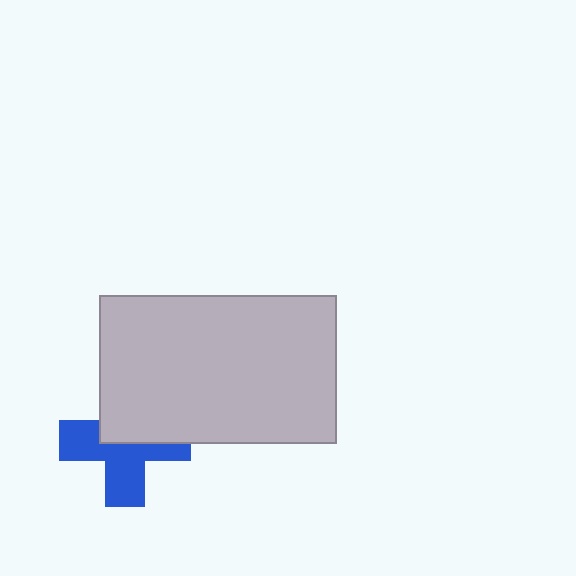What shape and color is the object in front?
The object in front is a light gray rectangle.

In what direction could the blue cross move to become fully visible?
The blue cross could move down. That would shift it out from behind the light gray rectangle entirely.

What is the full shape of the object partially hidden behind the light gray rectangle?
The partially hidden object is a blue cross.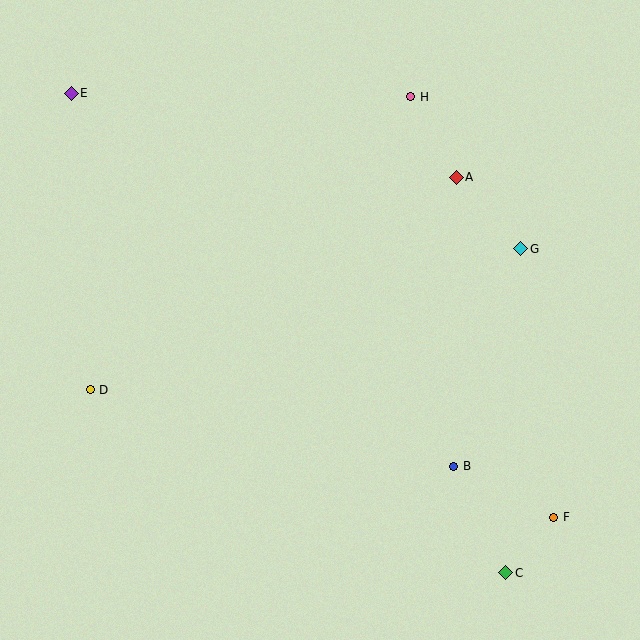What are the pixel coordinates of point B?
Point B is at (454, 466).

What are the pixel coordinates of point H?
Point H is at (411, 97).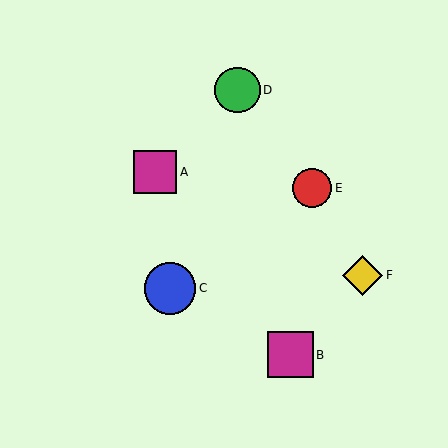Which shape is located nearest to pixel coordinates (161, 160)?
The magenta square (labeled A) at (155, 172) is nearest to that location.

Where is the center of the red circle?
The center of the red circle is at (312, 188).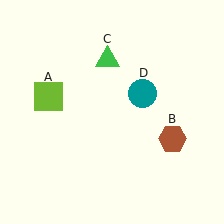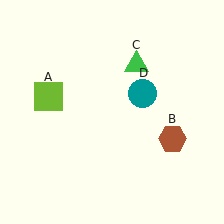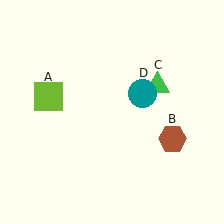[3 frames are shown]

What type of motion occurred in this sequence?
The green triangle (object C) rotated clockwise around the center of the scene.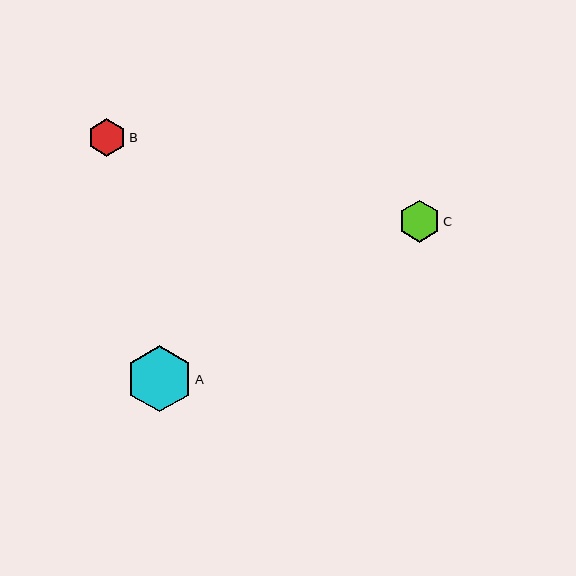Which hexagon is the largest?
Hexagon A is the largest with a size of approximately 67 pixels.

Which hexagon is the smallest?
Hexagon B is the smallest with a size of approximately 37 pixels.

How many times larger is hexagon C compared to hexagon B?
Hexagon C is approximately 1.1 times the size of hexagon B.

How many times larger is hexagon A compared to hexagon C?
Hexagon A is approximately 1.6 times the size of hexagon C.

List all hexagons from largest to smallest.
From largest to smallest: A, C, B.